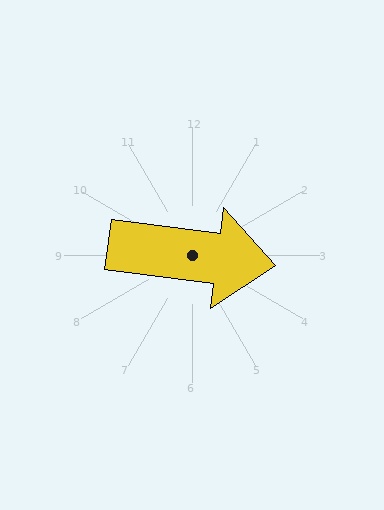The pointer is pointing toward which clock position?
Roughly 3 o'clock.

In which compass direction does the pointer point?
East.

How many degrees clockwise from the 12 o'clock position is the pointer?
Approximately 97 degrees.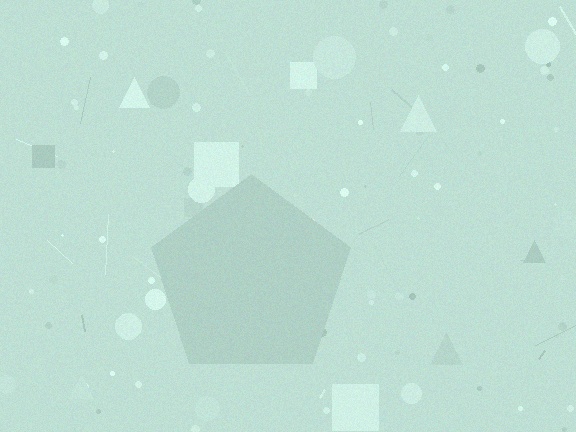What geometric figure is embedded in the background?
A pentagon is embedded in the background.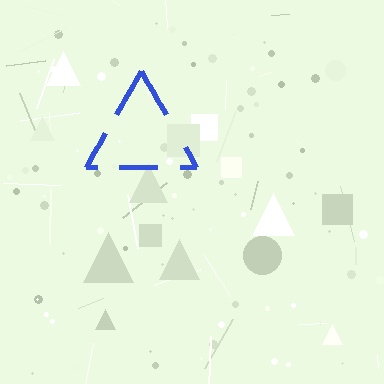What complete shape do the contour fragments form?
The contour fragments form a triangle.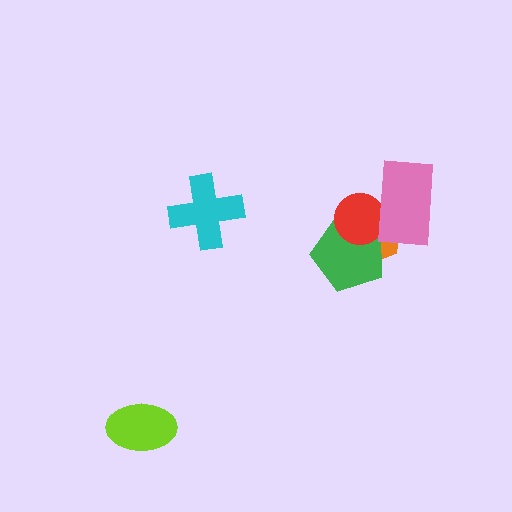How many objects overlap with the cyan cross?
0 objects overlap with the cyan cross.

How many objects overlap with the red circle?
3 objects overlap with the red circle.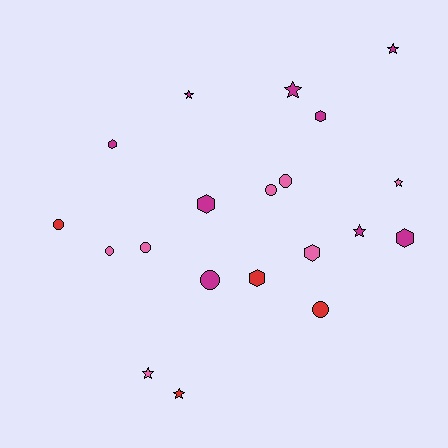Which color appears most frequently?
Magenta, with 9 objects.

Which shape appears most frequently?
Circle, with 7 objects.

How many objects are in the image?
There are 20 objects.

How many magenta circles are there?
There is 1 magenta circle.